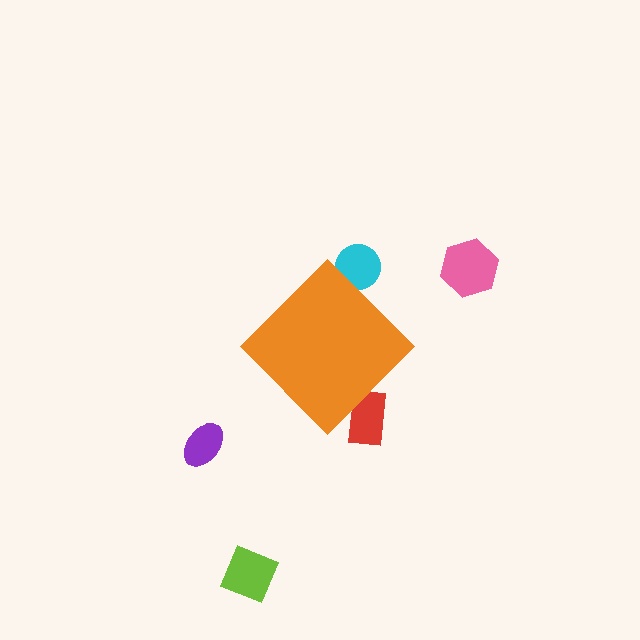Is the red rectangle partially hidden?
Yes, the red rectangle is partially hidden behind the orange diamond.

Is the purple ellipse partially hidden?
No, the purple ellipse is fully visible.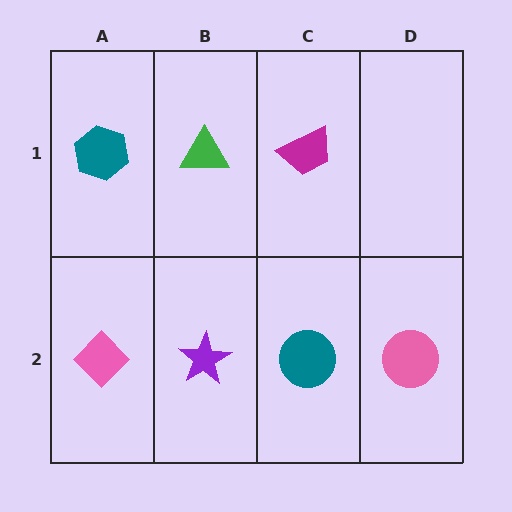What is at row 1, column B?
A green triangle.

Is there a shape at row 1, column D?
No, that cell is empty.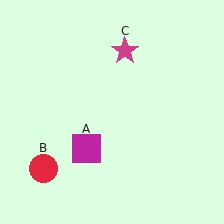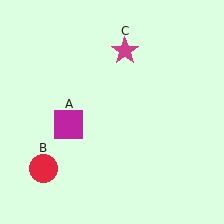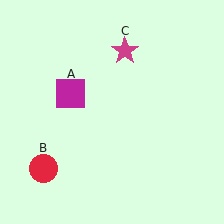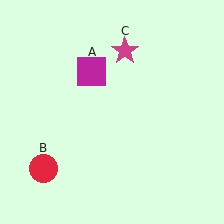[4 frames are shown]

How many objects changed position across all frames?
1 object changed position: magenta square (object A).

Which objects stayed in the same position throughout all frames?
Red circle (object B) and magenta star (object C) remained stationary.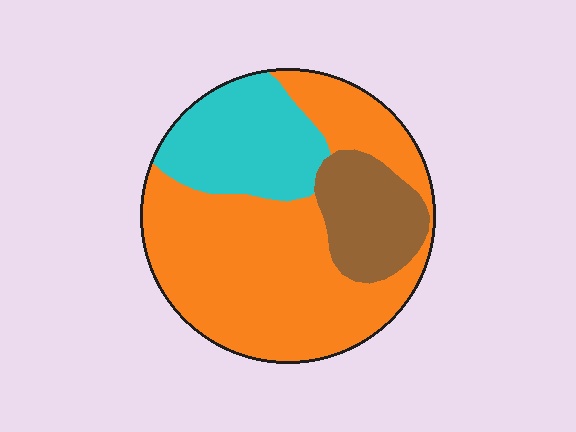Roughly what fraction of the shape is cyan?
Cyan covers 23% of the shape.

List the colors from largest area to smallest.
From largest to smallest: orange, cyan, brown.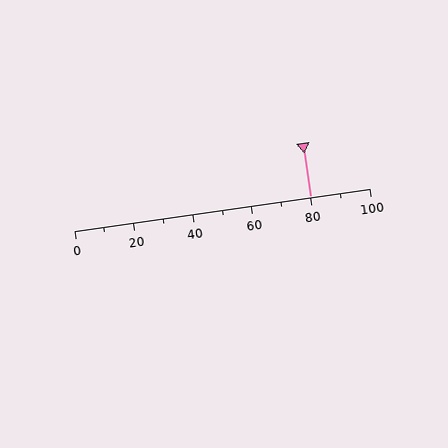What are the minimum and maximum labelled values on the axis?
The axis runs from 0 to 100.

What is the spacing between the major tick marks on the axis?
The major ticks are spaced 20 apart.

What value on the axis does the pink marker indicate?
The marker indicates approximately 80.